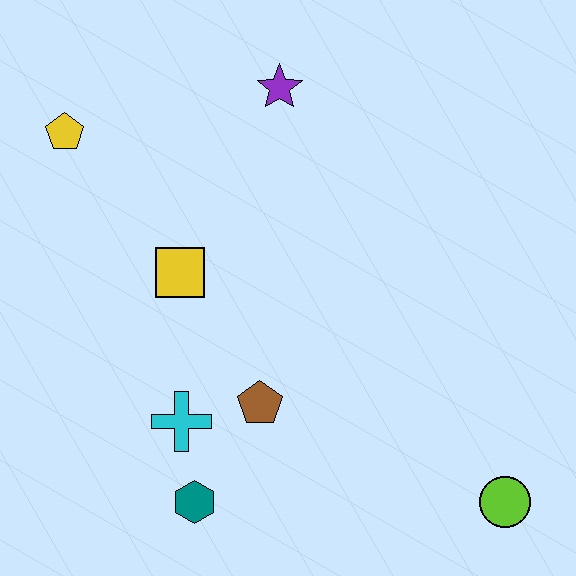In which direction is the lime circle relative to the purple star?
The lime circle is below the purple star.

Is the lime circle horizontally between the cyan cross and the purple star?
No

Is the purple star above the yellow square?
Yes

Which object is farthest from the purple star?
The lime circle is farthest from the purple star.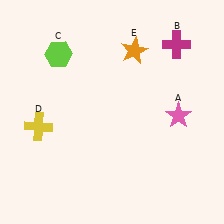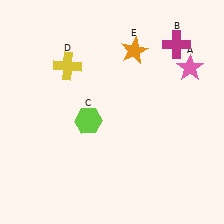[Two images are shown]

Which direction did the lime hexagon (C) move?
The lime hexagon (C) moved down.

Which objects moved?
The objects that moved are: the pink star (A), the lime hexagon (C), the yellow cross (D).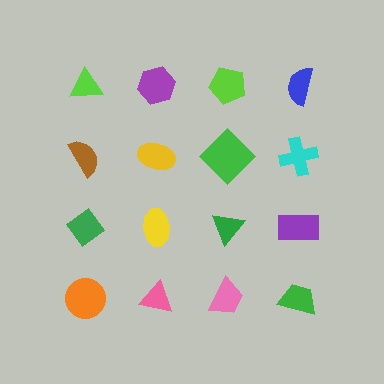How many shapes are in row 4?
4 shapes.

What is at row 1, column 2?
A purple hexagon.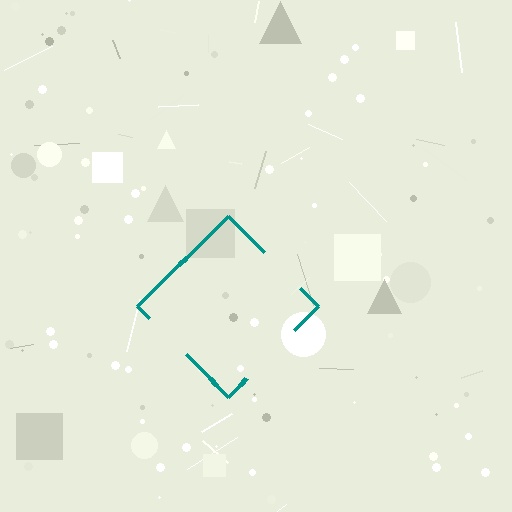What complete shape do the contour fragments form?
The contour fragments form a diamond.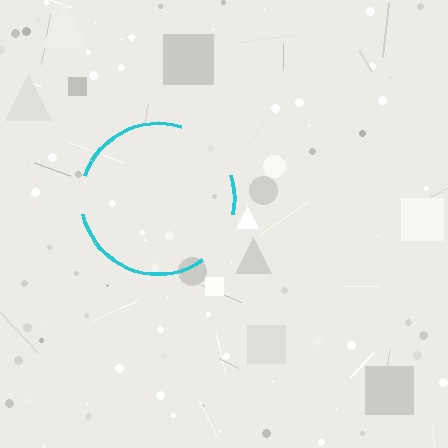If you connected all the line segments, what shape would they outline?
They would outline a circle.